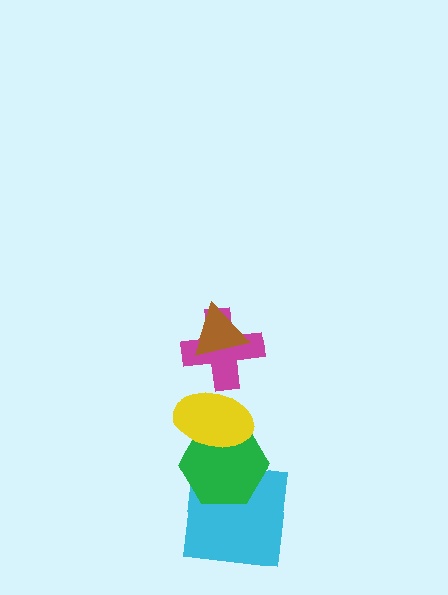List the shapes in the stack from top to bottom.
From top to bottom: the brown triangle, the magenta cross, the yellow ellipse, the green hexagon, the cyan square.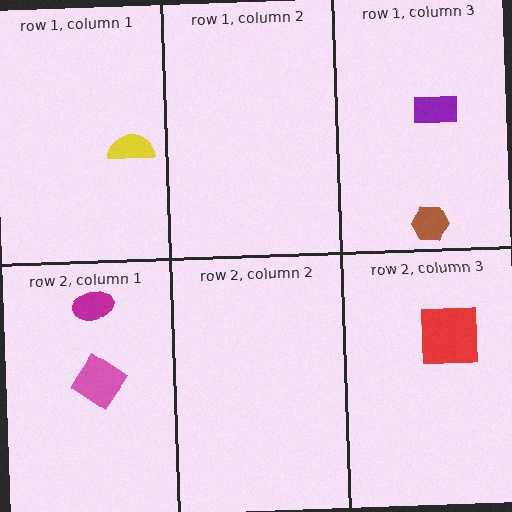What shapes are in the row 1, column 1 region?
The yellow semicircle.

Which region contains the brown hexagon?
The row 1, column 3 region.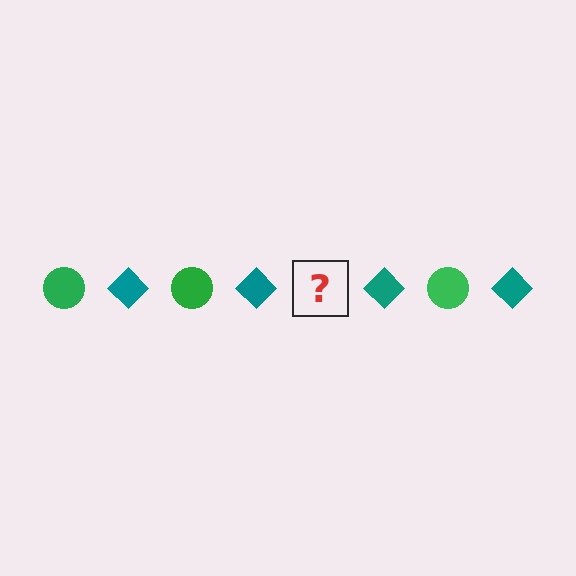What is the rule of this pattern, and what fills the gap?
The rule is that the pattern alternates between green circle and teal diamond. The gap should be filled with a green circle.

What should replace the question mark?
The question mark should be replaced with a green circle.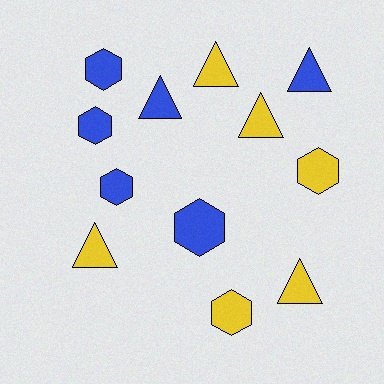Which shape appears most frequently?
Triangle, with 6 objects.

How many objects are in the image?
There are 12 objects.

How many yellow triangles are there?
There are 4 yellow triangles.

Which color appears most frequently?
Yellow, with 6 objects.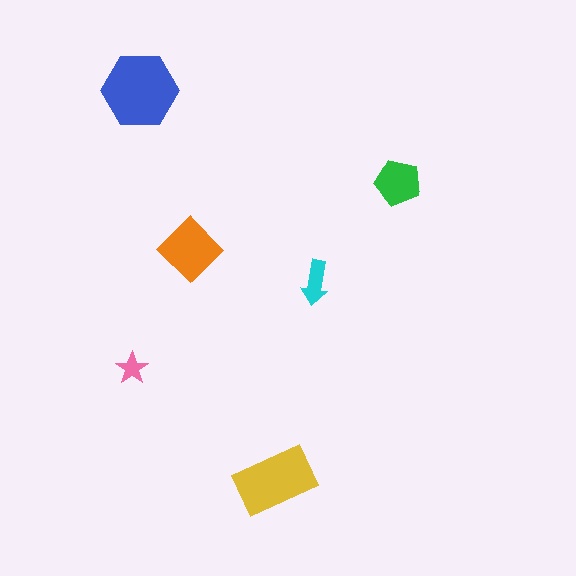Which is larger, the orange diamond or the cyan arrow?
The orange diamond.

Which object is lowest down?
The yellow rectangle is bottommost.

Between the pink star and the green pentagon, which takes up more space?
The green pentagon.